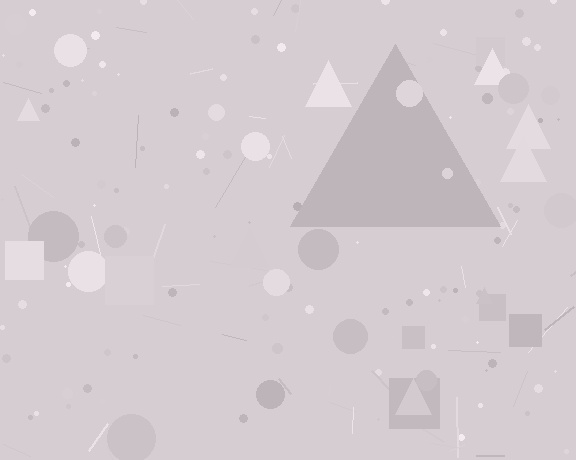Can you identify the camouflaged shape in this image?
The camouflaged shape is a triangle.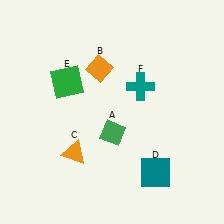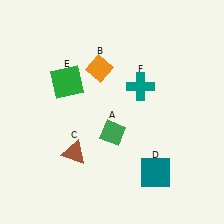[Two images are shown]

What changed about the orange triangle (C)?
In Image 1, C is orange. In Image 2, it changed to brown.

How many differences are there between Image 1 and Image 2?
There is 1 difference between the two images.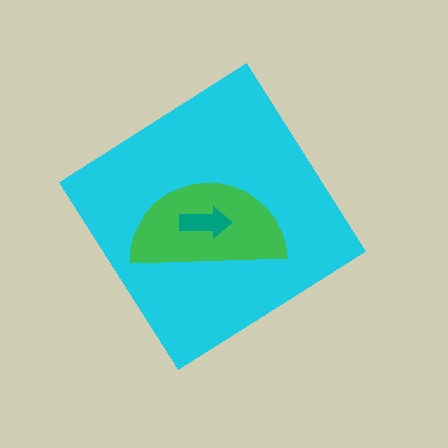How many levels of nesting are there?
3.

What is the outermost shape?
The cyan diamond.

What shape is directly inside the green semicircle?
The teal arrow.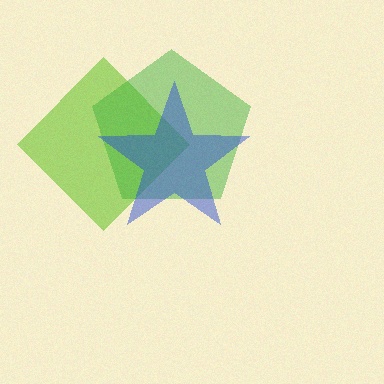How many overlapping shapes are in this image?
There are 3 overlapping shapes in the image.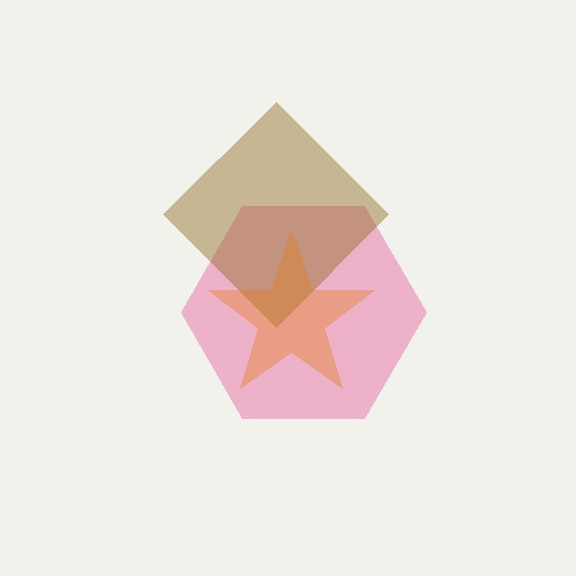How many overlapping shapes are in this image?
There are 3 overlapping shapes in the image.